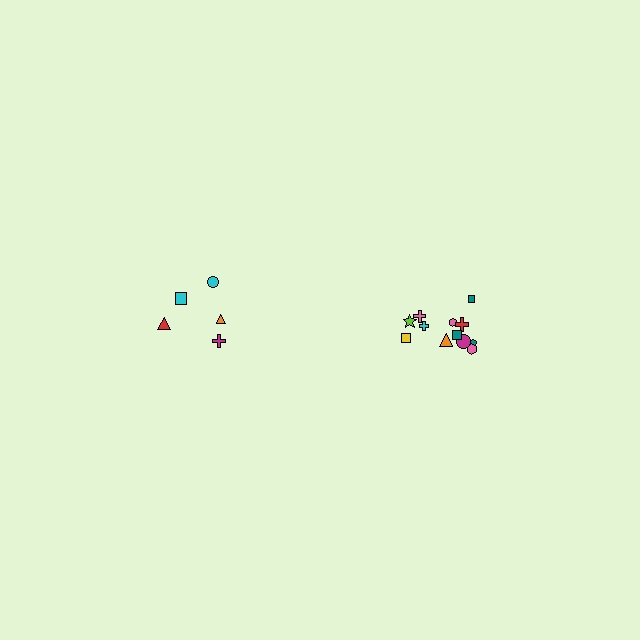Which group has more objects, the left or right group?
The right group.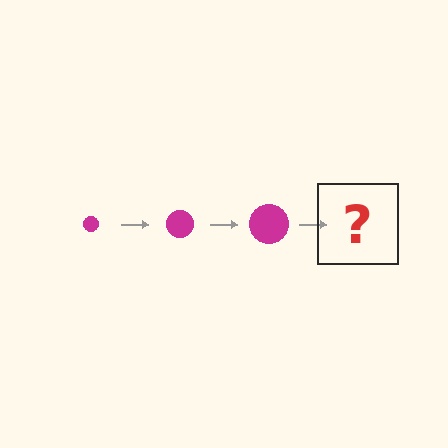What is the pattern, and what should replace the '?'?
The pattern is that the circle gets progressively larger each step. The '?' should be a magenta circle, larger than the previous one.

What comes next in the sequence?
The next element should be a magenta circle, larger than the previous one.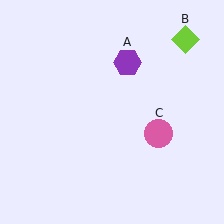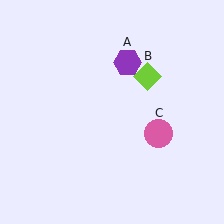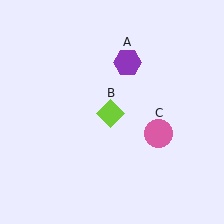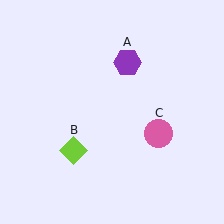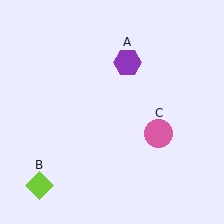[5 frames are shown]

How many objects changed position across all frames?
1 object changed position: lime diamond (object B).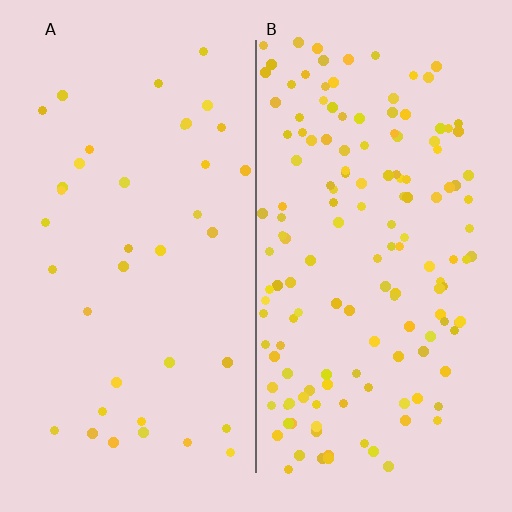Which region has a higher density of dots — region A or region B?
B (the right).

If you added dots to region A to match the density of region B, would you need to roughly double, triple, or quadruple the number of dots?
Approximately quadruple.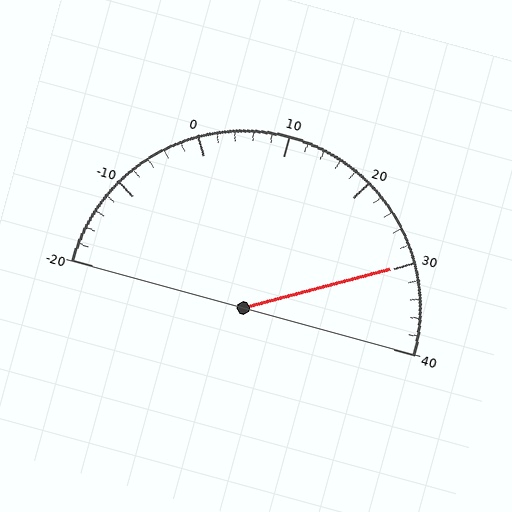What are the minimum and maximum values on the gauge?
The gauge ranges from -20 to 40.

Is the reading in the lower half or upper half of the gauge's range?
The reading is in the upper half of the range (-20 to 40).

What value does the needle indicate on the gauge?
The needle indicates approximately 30.